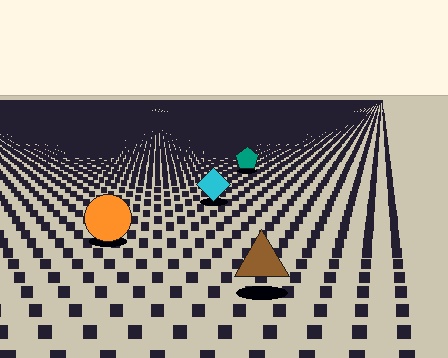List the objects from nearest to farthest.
From nearest to farthest: the brown triangle, the orange circle, the cyan diamond, the teal pentagon.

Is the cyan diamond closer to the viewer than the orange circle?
No. The orange circle is closer — you can tell from the texture gradient: the ground texture is coarser near it.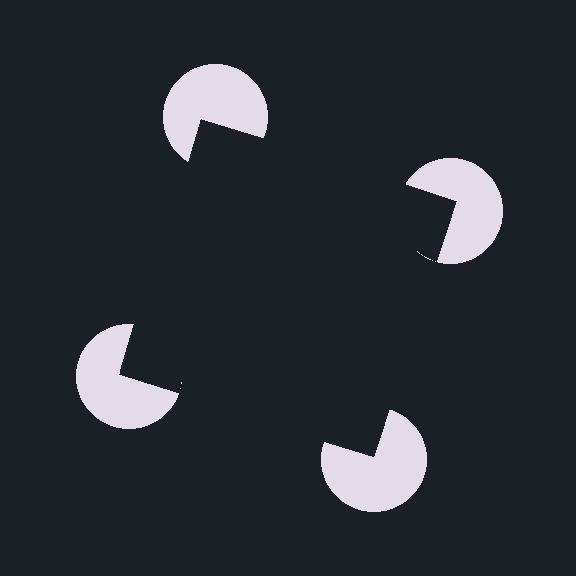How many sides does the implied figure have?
4 sides.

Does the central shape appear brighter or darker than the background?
It typically appears slightly darker than the background, even though no actual brightness change is drawn.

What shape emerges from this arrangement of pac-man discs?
An illusory square — its edges are inferred from the aligned wedge cuts in the pac-man discs, not physically drawn.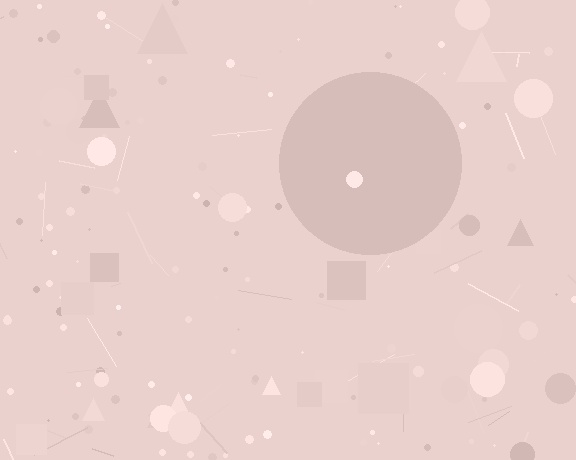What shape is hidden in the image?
A circle is hidden in the image.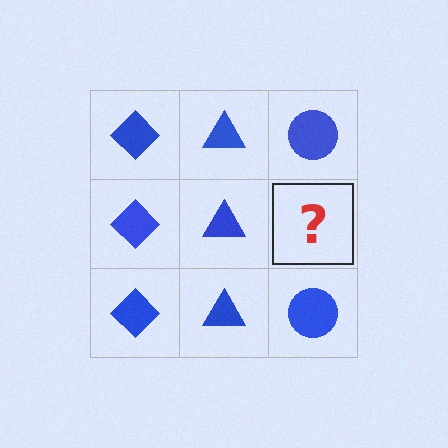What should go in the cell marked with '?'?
The missing cell should contain a blue circle.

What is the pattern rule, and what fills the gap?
The rule is that each column has a consistent shape. The gap should be filled with a blue circle.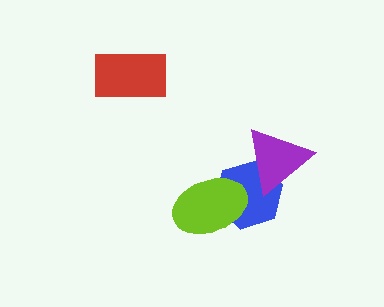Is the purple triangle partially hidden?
No, no other shape covers it.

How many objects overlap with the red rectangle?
0 objects overlap with the red rectangle.